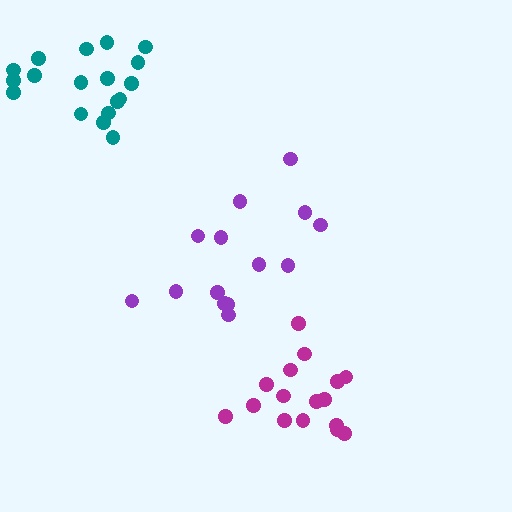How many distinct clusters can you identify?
There are 3 distinct clusters.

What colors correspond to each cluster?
The clusters are colored: magenta, purple, teal.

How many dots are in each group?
Group 1: 16 dots, Group 2: 14 dots, Group 3: 18 dots (48 total).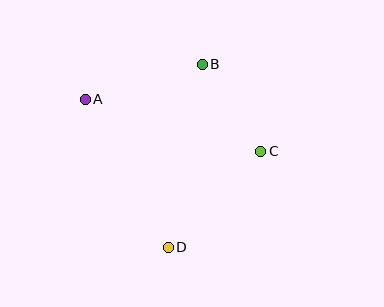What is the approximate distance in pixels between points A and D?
The distance between A and D is approximately 169 pixels.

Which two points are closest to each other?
Points B and C are closest to each other.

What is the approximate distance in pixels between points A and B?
The distance between A and B is approximately 122 pixels.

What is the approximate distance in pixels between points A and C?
The distance between A and C is approximately 183 pixels.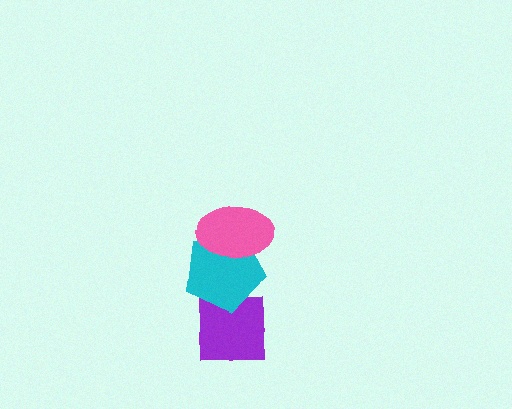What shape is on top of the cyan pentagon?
The pink ellipse is on top of the cyan pentagon.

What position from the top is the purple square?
The purple square is 3rd from the top.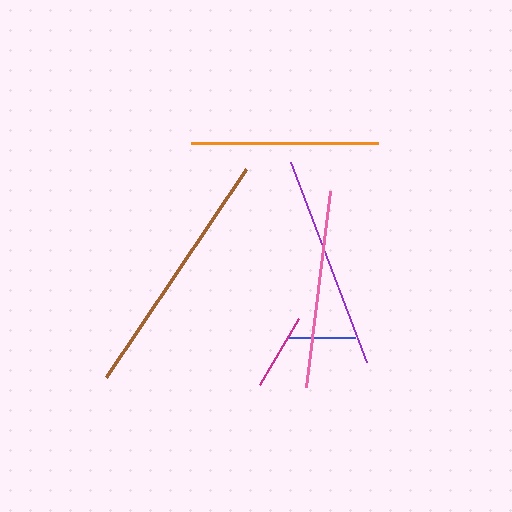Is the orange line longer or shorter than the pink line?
The pink line is longer than the orange line.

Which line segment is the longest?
The brown line is the longest at approximately 250 pixels.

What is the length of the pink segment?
The pink segment is approximately 197 pixels long.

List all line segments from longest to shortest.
From longest to shortest: brown, purple, pink, orange, magenta, blue.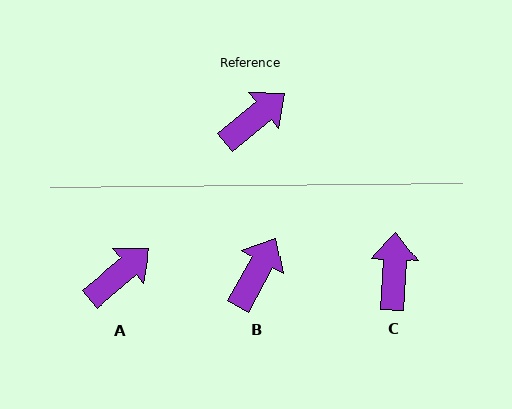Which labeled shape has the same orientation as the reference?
A.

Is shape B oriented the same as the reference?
No, it is off by about 21 degrees.